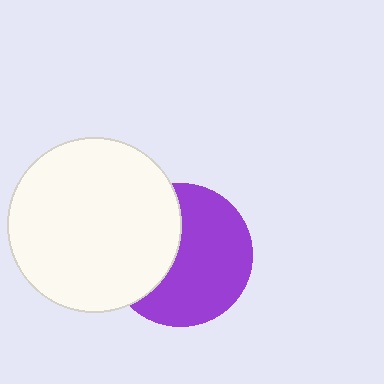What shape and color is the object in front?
The object in front is a white circle.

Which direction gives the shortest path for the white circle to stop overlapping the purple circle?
Moving left gives the shortest separation.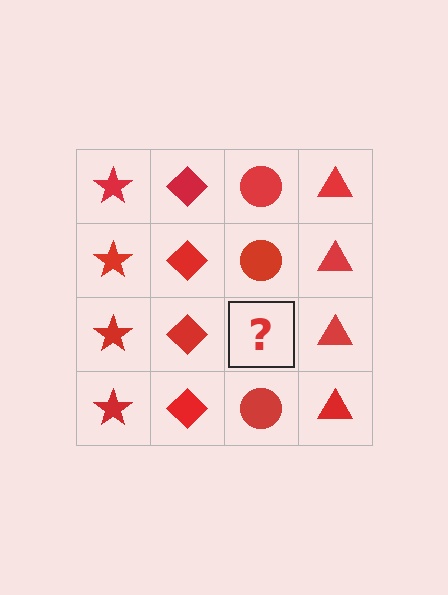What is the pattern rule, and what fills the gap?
The rule is that each column has a consistent shape. The gap should be filled with a red circle.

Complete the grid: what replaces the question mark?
The question mark should be replaced with a red circle.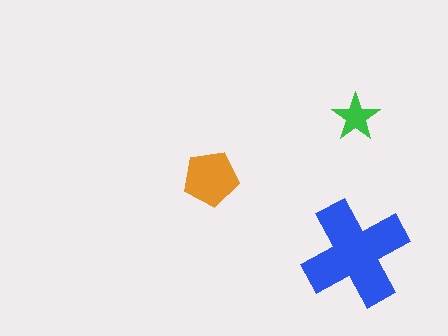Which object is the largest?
The blue cross.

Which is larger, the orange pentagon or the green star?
The orange pentagon.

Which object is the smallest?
The green star.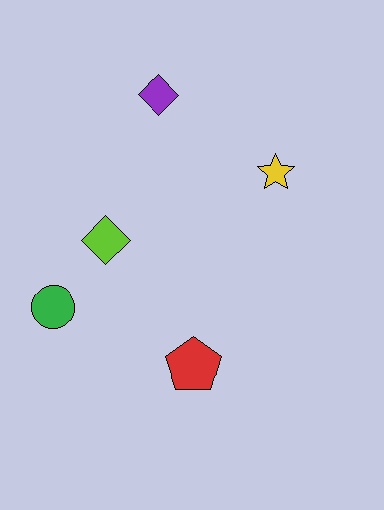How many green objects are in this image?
There is 1 green object.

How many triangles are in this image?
There are no triangles.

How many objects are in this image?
There are 5 objects.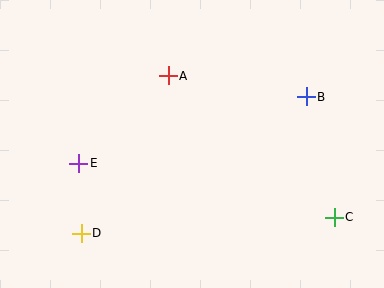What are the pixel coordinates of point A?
Point A is at (168, 76).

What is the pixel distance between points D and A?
The distance between D and A is 180 pixels.